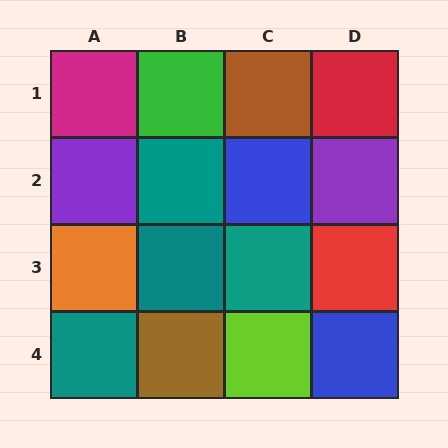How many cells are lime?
1 cell is lime.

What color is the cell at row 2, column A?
Purple.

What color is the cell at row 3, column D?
Red.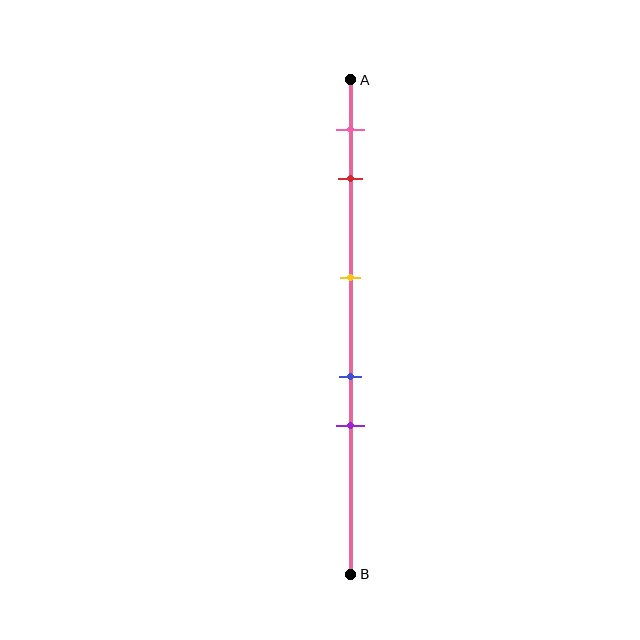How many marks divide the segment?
There are 5 marks dividing the segment.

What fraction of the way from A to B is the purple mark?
The purple mark is approximately 70% (0.7) of the way from A to B.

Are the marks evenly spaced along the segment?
No, the marks are not evenly spaced.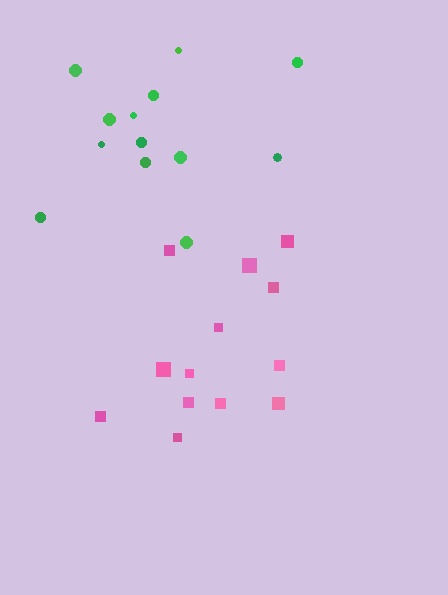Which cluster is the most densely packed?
Green.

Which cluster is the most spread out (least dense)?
Pink.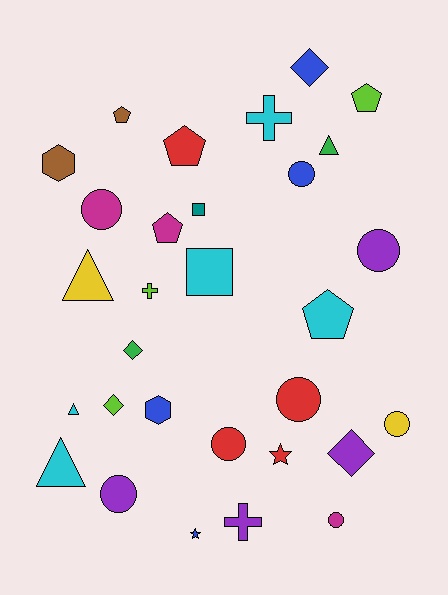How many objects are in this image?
There are 30 objects.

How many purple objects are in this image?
There are 4 purple objects.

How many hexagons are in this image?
There are 2 hexagons.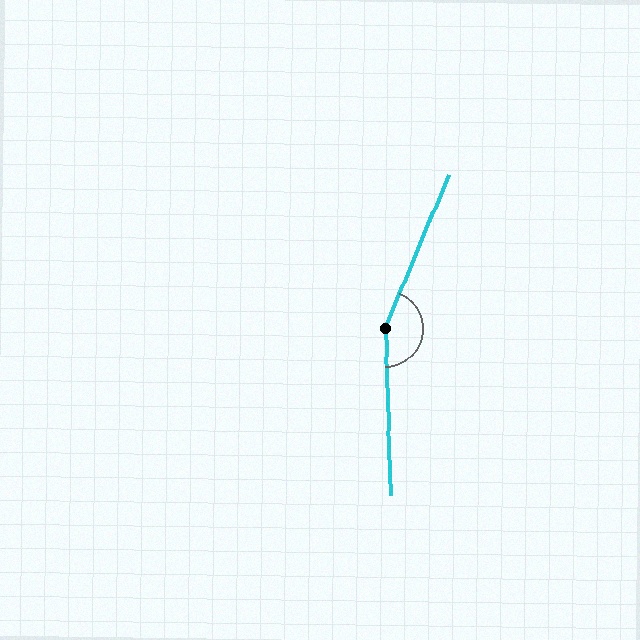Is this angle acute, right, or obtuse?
It is obtuse.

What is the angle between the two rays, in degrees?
Approximately 156 degrees.